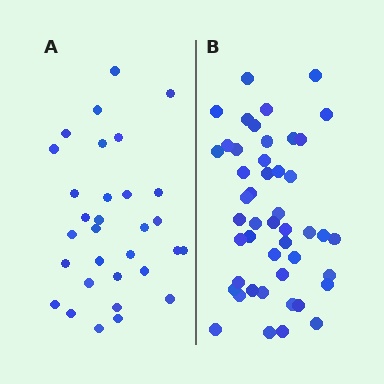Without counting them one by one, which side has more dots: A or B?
Region B (the right region) has more dots.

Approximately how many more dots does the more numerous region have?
Region B has approximately 15 more dots than region A.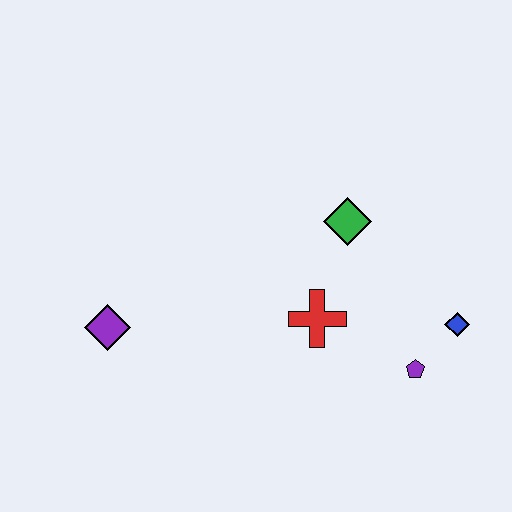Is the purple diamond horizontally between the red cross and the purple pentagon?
No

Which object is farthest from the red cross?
The purple diamond is farthest from the red cross.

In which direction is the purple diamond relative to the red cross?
The purple diamond is to the left of the red cross.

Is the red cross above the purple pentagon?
Yes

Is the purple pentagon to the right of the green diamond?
Yes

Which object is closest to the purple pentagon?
The blue diamond is closest to the purple pentagon.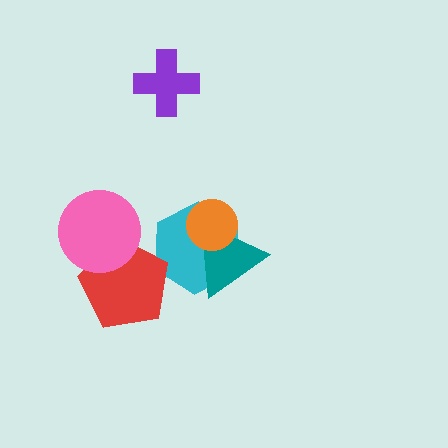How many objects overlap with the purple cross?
0 objects overlap with the purple cross.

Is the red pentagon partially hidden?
Yes, it is partially covered by another shape.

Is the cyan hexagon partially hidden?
Yes, it is partially covered by another shape.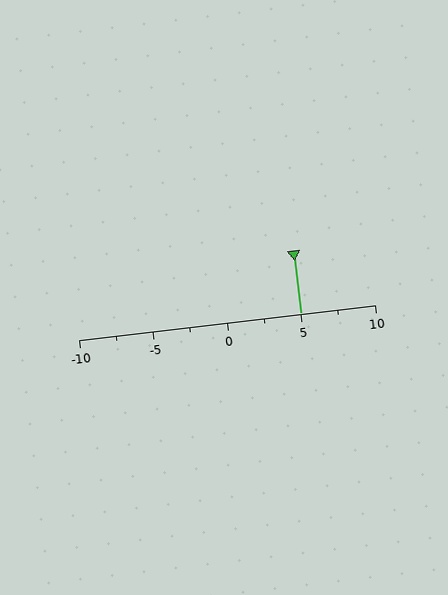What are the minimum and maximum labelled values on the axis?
The axis runs from -10 to 10.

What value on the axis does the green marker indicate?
The marker indicates approximately 5.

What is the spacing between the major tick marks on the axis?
The major ticks are spaced 5 apart.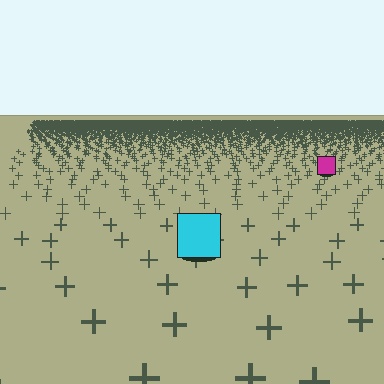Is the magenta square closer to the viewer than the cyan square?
No. The cyan square is closer — you can tell from the texture gradient: the ground texture is coarser near it.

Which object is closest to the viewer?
The cyan square is closest. The texture marks near it are larger and more spread out.